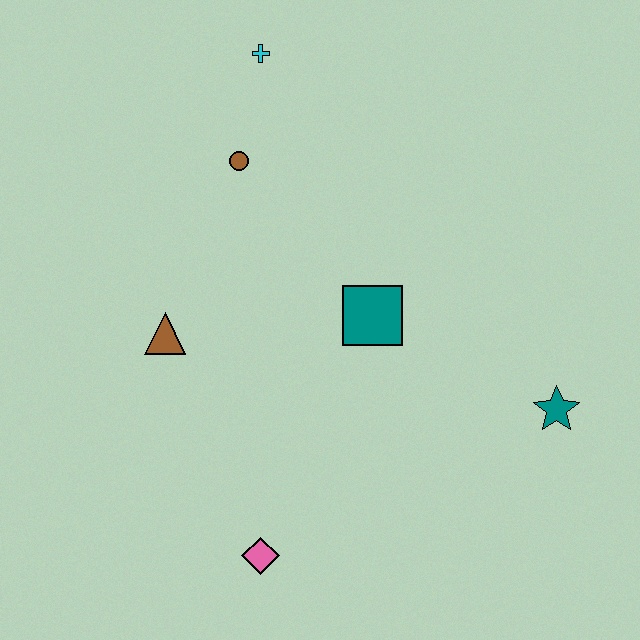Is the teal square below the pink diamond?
No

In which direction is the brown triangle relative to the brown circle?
The brown triangle is below the brown circle.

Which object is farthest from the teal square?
The cyan cross is farthest from the teal square.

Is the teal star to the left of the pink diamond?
No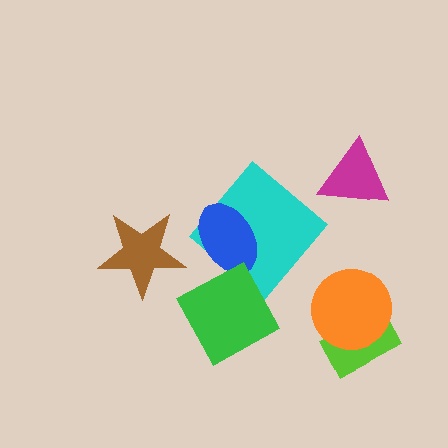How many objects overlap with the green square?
0 objects overlap with the green square.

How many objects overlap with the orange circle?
1 object overlaps with the orange circle.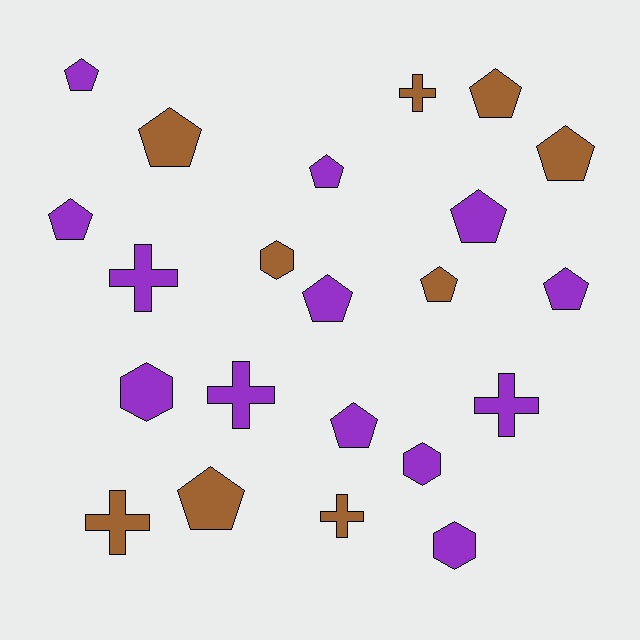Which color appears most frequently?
Purple, with 13 objects.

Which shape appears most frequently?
Pentagon, with 12 objects.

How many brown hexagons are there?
There is 1 brown hexagon.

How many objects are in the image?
There are 22 objects.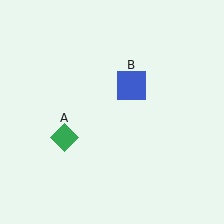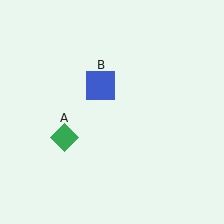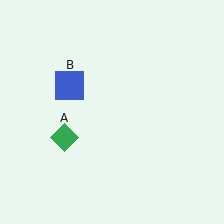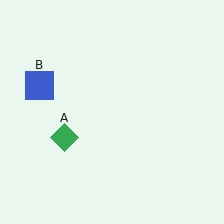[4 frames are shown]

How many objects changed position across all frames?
1 object changed position: blue square (object B).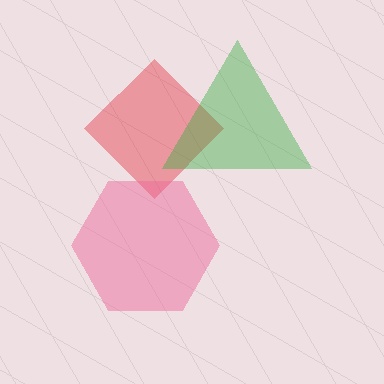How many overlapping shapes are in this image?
There are 3 overlapping shapes in the image.